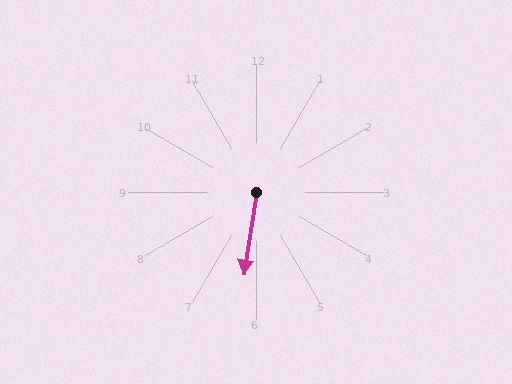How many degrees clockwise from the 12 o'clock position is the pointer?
Approximately 189 degrees.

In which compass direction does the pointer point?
South.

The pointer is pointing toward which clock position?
Roughly 6 o'clock.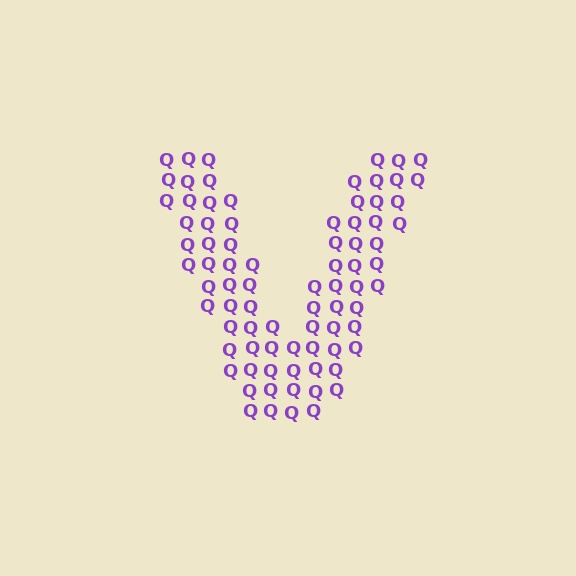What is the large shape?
The large shape is the letter V.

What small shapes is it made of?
It is made of small letter Q's.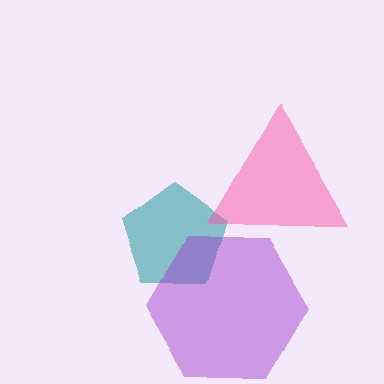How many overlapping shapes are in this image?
There are 3 overlapping shapes in the image.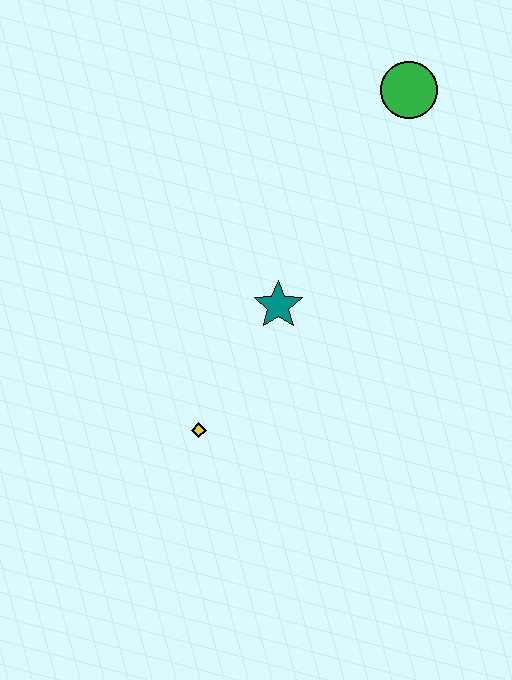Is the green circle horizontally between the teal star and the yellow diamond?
No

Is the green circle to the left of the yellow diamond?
No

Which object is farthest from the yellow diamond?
The green circle is farthest from the yellow diamond.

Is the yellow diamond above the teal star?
No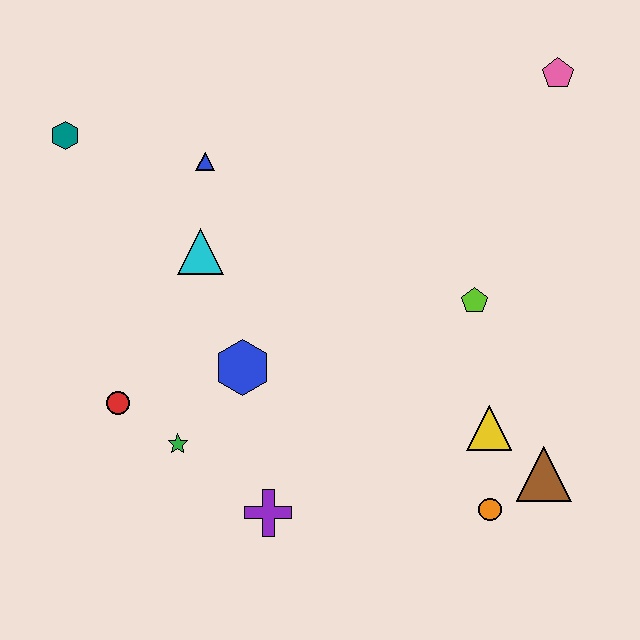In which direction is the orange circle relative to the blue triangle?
The orange circle is below the blue triangle.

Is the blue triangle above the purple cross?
Yes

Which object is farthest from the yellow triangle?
The teal hexagon is farthest from the yellow triangle.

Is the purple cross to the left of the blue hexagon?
No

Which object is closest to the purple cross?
The green star is closest to the purple cross.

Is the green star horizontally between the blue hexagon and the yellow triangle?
No